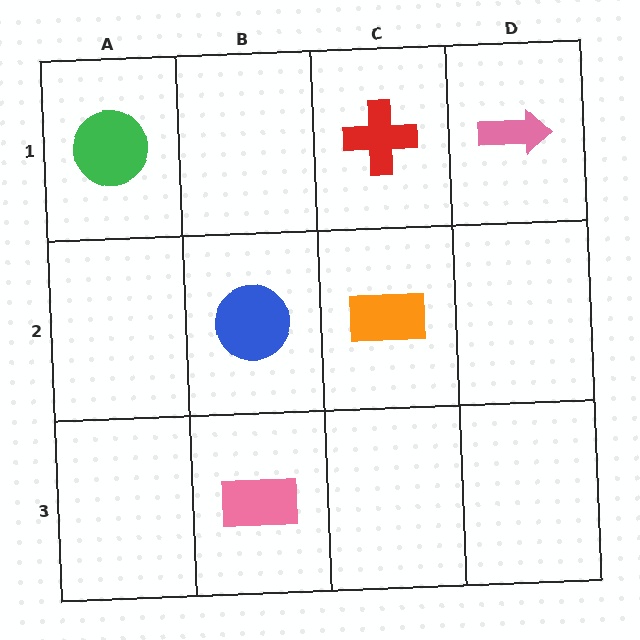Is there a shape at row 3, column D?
No, that cell is empty.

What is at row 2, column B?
A blue circle.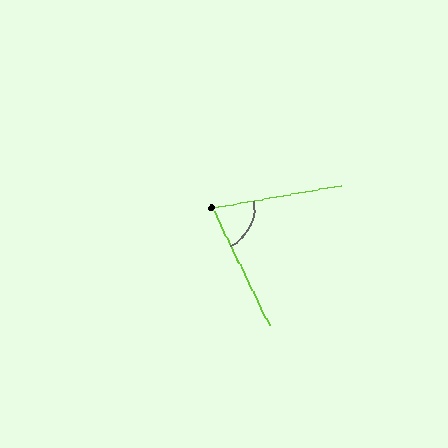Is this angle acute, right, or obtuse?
It is acute.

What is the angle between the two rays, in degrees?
Approximately 74 degrees.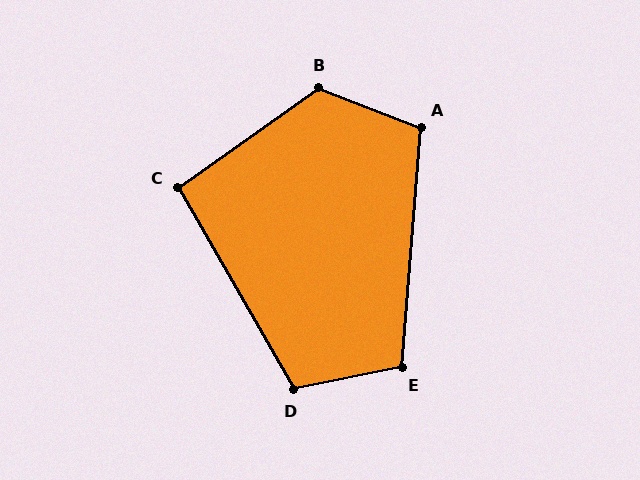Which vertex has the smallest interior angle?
C, at approximately 95 degrees.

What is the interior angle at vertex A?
Approximately 106 degrees (obtuse).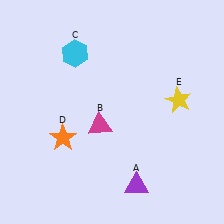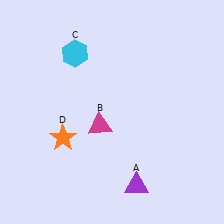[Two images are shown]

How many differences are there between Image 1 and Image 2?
There is 1 difference between the two images.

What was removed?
The yellow star (E) was removed in Image 2.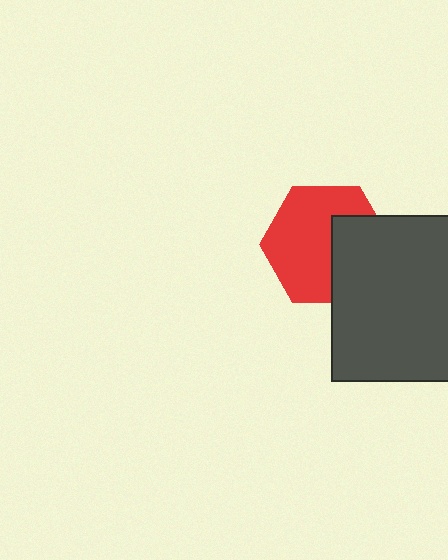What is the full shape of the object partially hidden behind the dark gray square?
The partially hidden object is a red hexagon.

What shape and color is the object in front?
The object in front is a dark gray square.